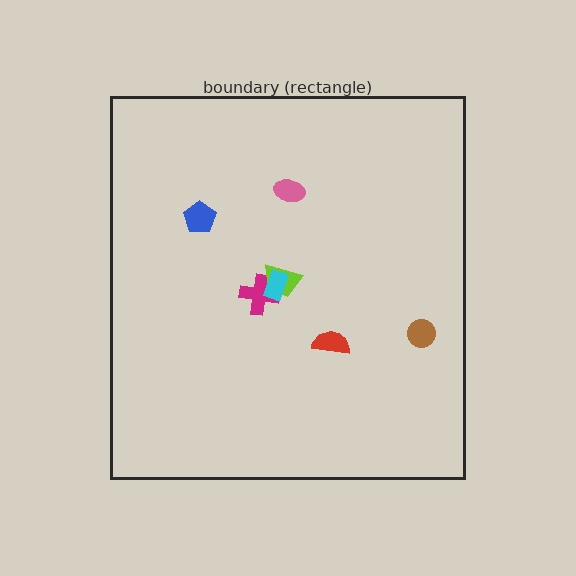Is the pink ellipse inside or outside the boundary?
Inside.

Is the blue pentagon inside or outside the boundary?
Inside.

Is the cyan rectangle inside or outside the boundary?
Inside.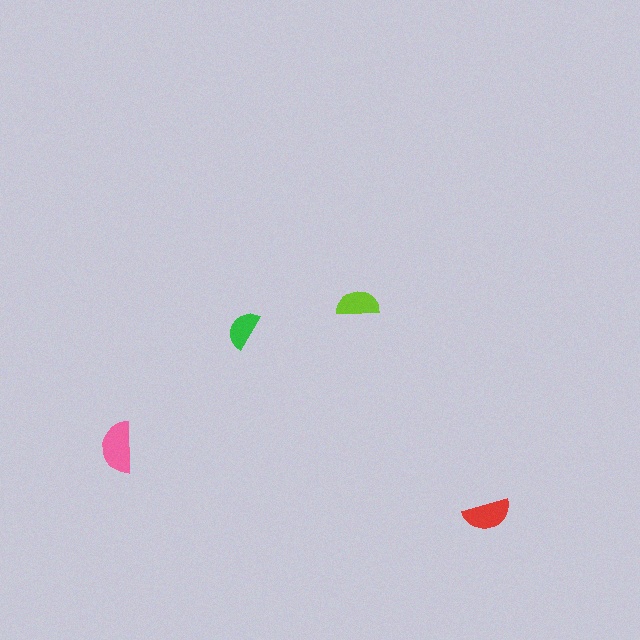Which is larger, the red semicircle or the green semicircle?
The red one.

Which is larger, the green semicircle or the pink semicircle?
The pink one.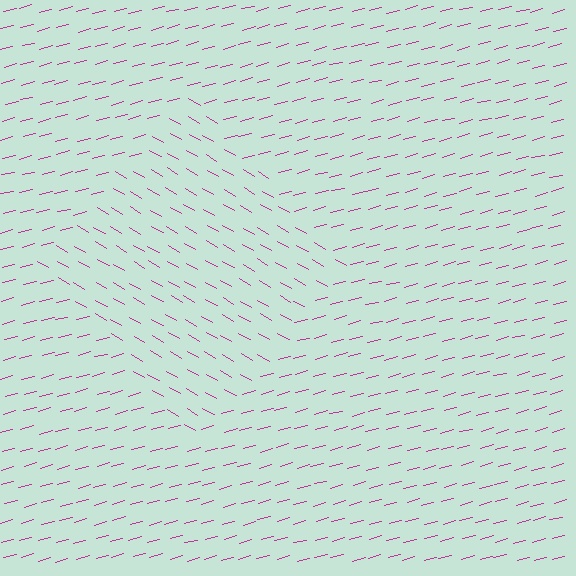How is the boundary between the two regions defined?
The boundary is defined purely by a change in line orientation (approximately 45 degrees difference). All lines are the same color and thickness.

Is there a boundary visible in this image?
Yes, there is a texture boundary formed by a change in line orientation.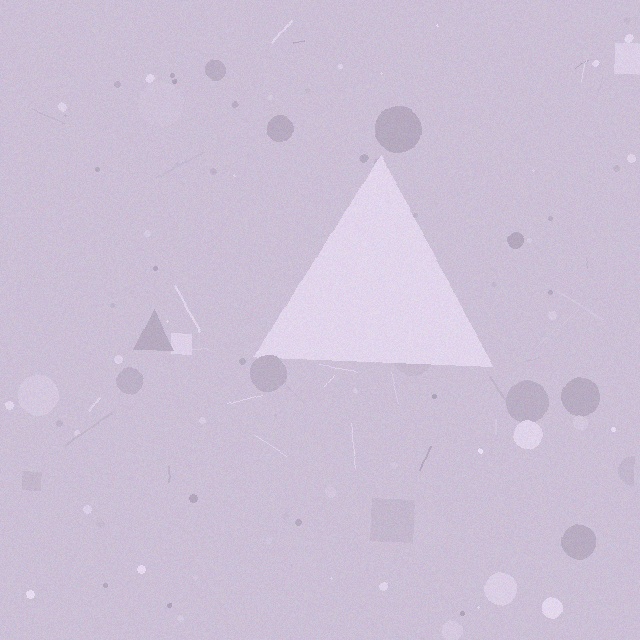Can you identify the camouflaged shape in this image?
The camouflaged shape is a triangle.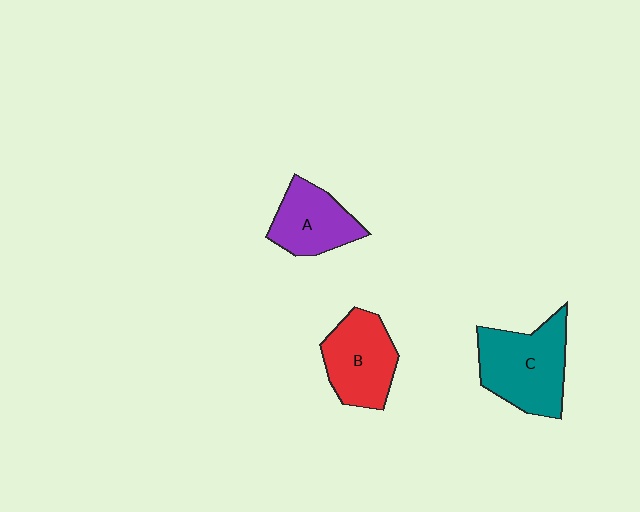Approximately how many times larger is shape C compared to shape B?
Approximately 1.2 times.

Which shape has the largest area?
Shape C (teal).